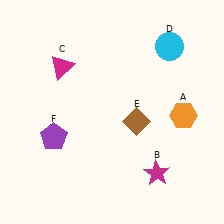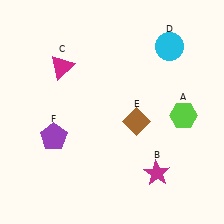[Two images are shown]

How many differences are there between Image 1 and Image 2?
There is 1 difference between the two images.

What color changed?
The hexagon (A) changed from orange in Image 1 to lime in Image 2.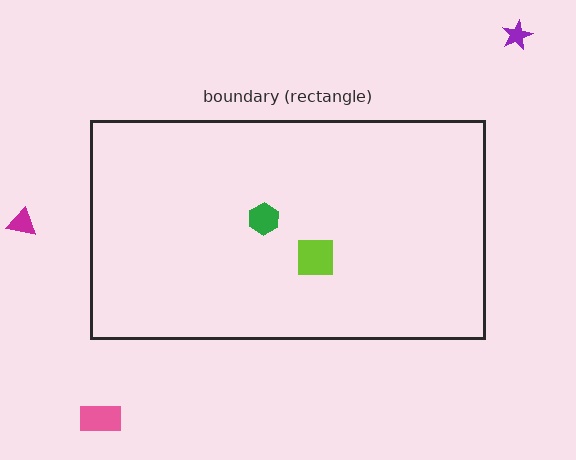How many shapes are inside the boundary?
2 inside, 3 outside.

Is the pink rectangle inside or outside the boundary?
Outside.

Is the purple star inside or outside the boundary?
Outside.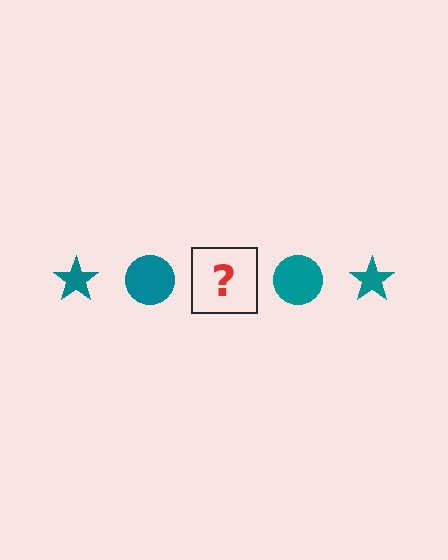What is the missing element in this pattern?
The missing element is a teal star.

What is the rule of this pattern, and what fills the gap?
The rule is that the pattern cycles through star, circle shapes in teal. The gap should be filled with a teal star.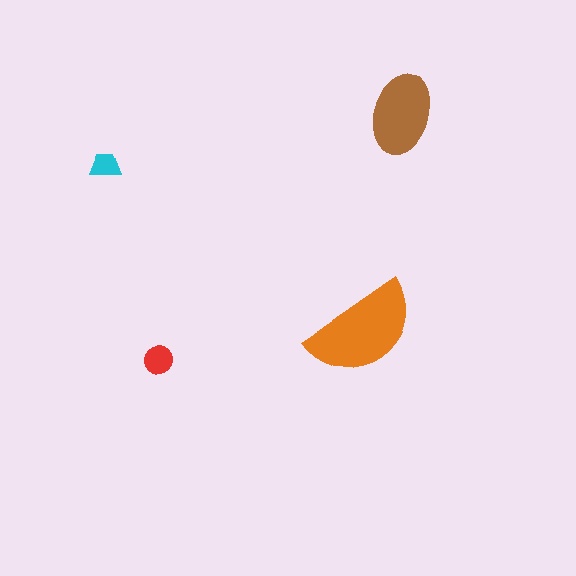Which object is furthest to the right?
The brown ellipse is rightmost.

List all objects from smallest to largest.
The cyan trapezoid, the red circle, the brown ellipse, the orange semicircle.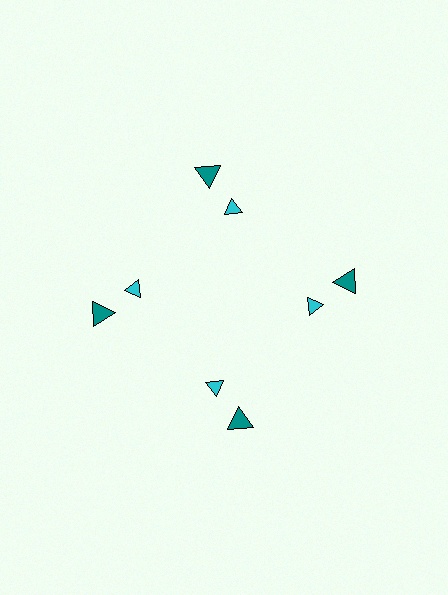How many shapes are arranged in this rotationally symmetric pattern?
There are 8 shapes, arranged in 4 groups of 2.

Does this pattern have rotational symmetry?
Yes, this pattern has 4-fold rotational symmetry. It looks the same after rotating 90 degrees around the center.